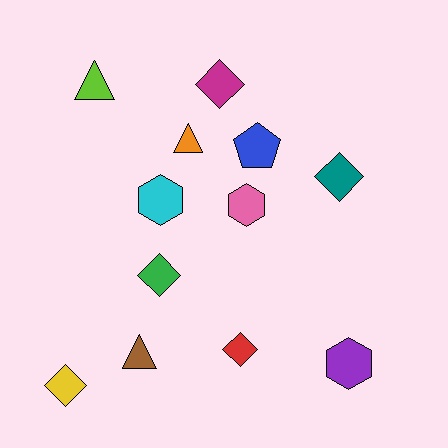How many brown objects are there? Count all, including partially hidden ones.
There is 1 brown object.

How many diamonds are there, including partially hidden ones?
There are 5 diamonds.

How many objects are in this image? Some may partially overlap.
There are 12 objects.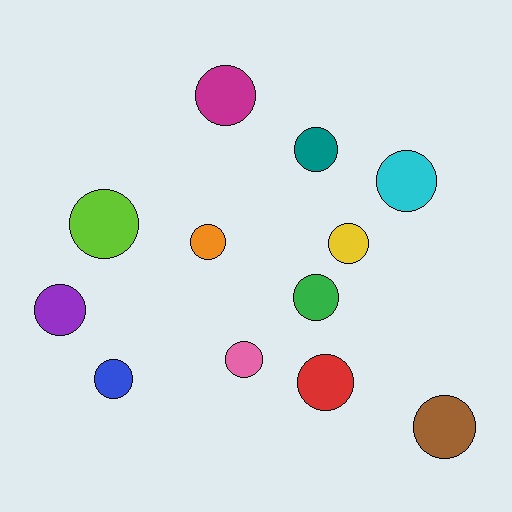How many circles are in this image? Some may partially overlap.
There are 12 circles.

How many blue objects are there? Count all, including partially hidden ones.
There is 1 blue object.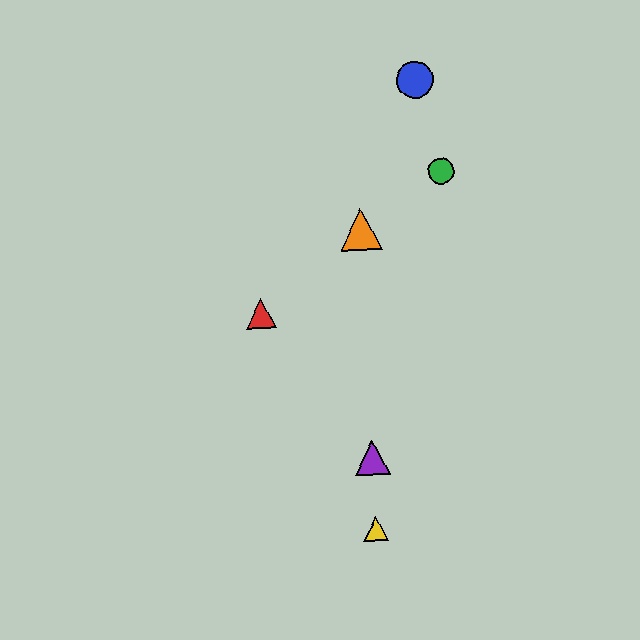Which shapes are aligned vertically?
The yellow triangle, the purple triangle, the orange triangle are aligned vertically.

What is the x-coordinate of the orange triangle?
The orange triangle is at x≈361.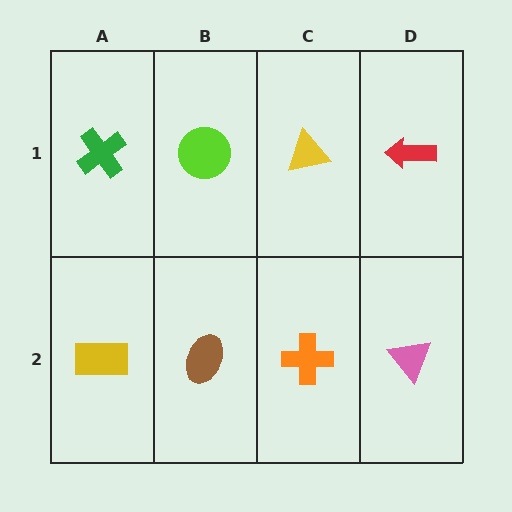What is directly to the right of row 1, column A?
A lime circle.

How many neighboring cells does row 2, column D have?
2.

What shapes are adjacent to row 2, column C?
A yellow triangle (row 1, column C), a brown ellipse (row 2, column B), a pink triangle (row 2, column D).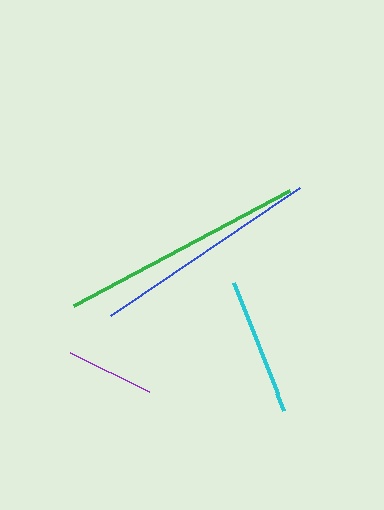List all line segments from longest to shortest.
From longest to shortest: green, blue, cyan, purple.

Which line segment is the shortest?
The purple line is the shortest at approximately 88 pixels.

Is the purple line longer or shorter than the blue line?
The blue line is longer than the purple line.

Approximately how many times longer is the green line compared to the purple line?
The green line is approximately 2.8 times the length of the purple line.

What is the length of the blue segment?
The blue segment is approximately 229 pixels long.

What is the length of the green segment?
The green segment is approximately 245 pixels long.